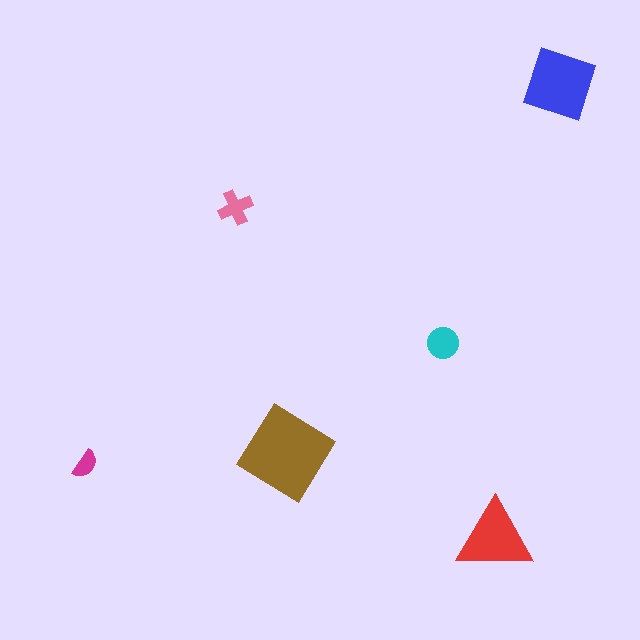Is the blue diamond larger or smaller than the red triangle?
Larger.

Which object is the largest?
The brown diamond.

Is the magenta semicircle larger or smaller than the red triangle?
Smaller.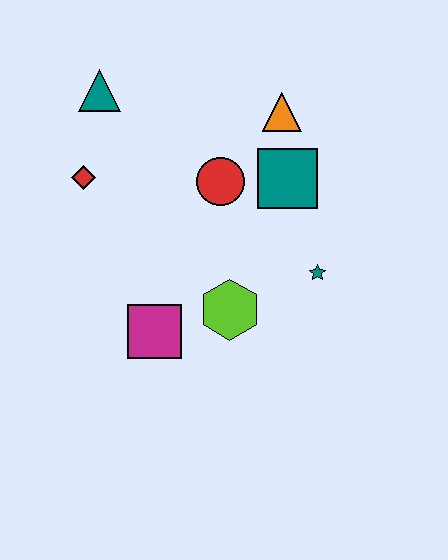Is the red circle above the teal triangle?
No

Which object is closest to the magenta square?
The lime hexagon is closest to the magenta square.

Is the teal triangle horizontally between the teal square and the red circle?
No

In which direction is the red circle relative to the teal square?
The red circle is to the left of the teal square.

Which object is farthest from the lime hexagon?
The teal triangle is farthest from the lime hexagon.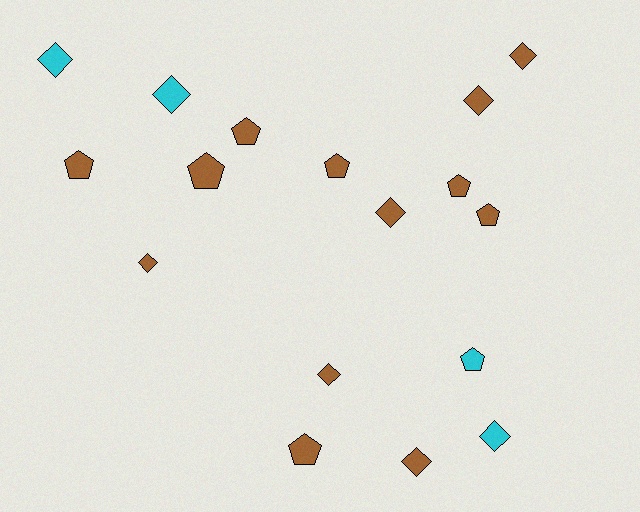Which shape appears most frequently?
Diamond, with 9 objects.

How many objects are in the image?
There are 17 objects.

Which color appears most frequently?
Brown, with 13 objects.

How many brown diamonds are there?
There are 6 brown diamonds.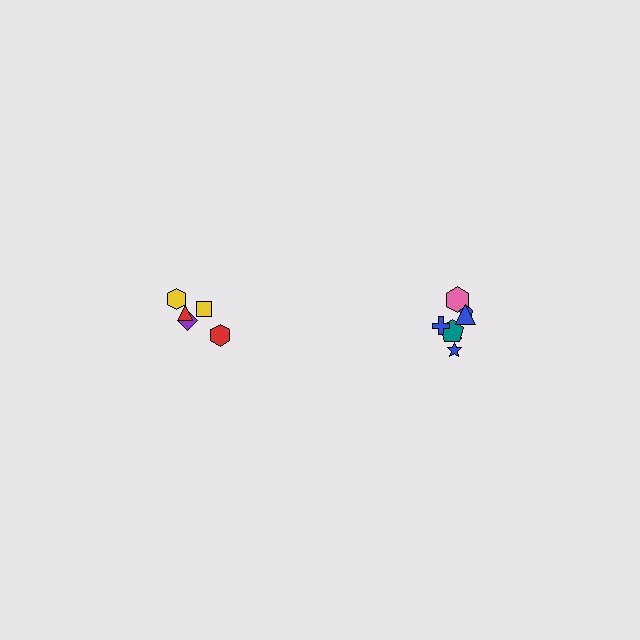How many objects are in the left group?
There are 5 objects.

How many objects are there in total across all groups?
There are 12 objects.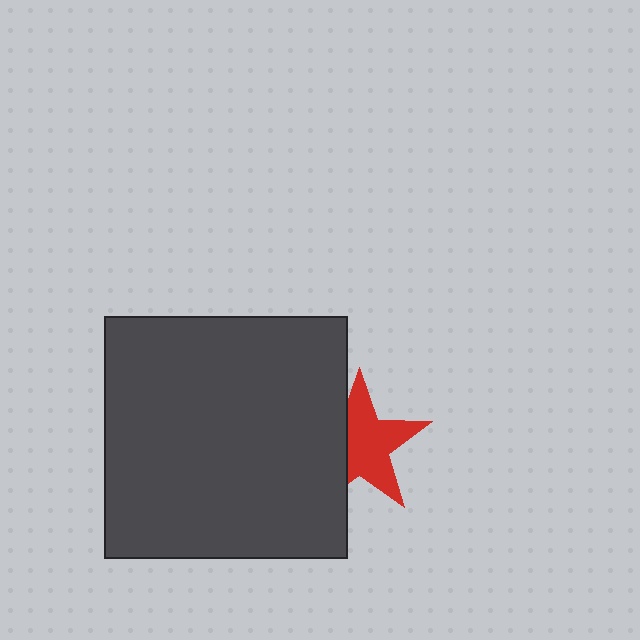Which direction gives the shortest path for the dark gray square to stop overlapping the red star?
Moving left gives the shortest separation.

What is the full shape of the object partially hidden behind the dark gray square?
The partially hidden object is a red star.